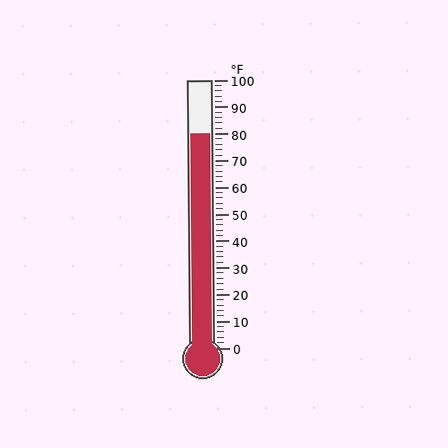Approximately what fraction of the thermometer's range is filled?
The thermometer is filled to approximately 80% of its range.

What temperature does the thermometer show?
The thermometer shows approximately 80°F.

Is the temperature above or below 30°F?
The temperature is above 30°F.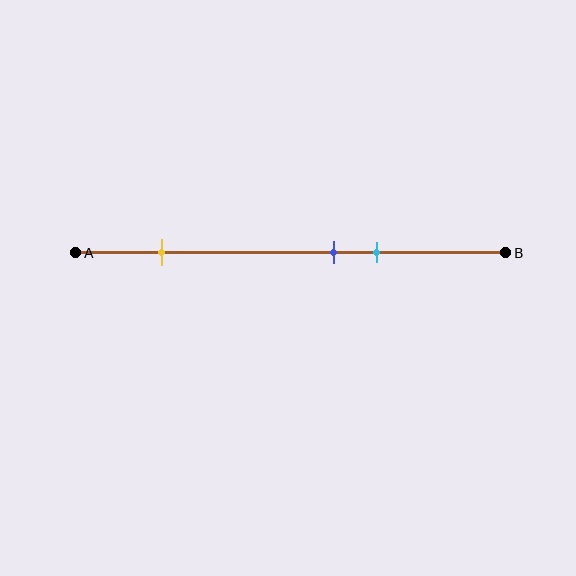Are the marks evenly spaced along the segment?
No, the marks are not evenly spaced.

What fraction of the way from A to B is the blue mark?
The blue mark is approximately 60% (0.6) of the way from A to B.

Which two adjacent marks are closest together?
The blue and cyan marks are the closest adjacent pair.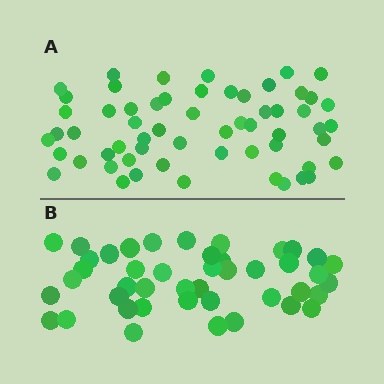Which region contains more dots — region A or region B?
Region A (the top region) has more dots.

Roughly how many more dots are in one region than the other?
Region A has approximately 15 more dots than region B.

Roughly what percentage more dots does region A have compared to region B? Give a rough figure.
About 35% more.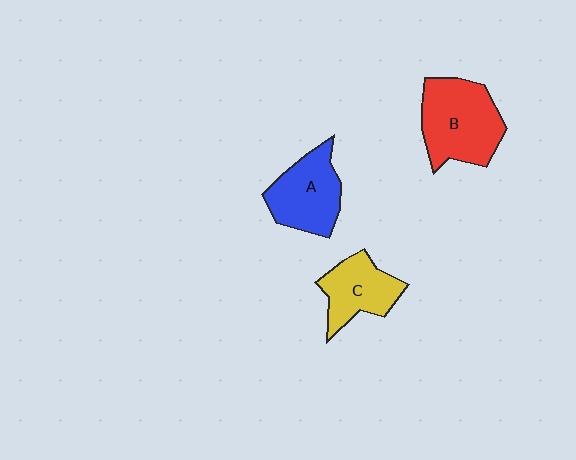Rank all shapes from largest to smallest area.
From largest to smallest: B (red), A (blue), C (yellow).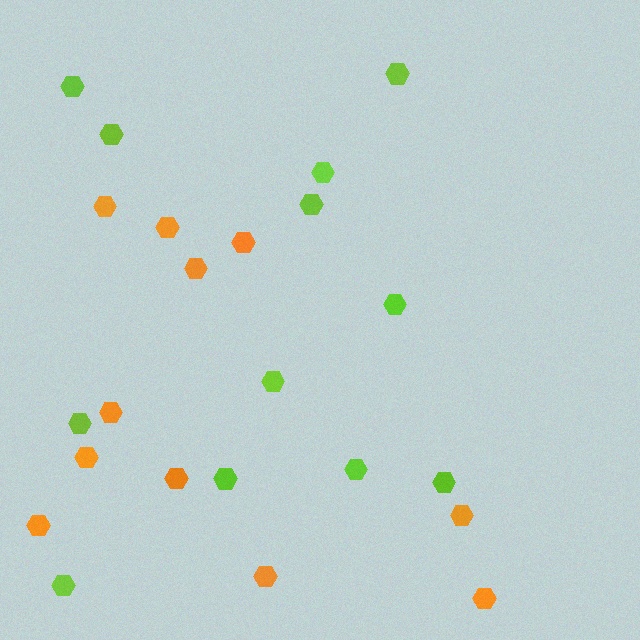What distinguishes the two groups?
There are 2 groups: one group of lime hexagons (12) and one group of orange hexagons (11).